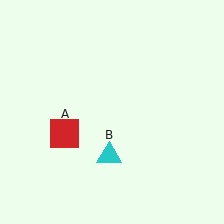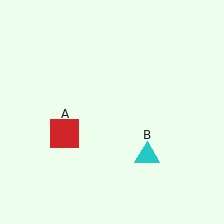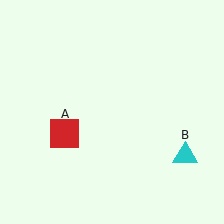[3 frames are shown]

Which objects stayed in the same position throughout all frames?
Red square (object A) remained stationary.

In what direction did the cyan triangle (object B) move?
The cyan triangle (object B) moved right.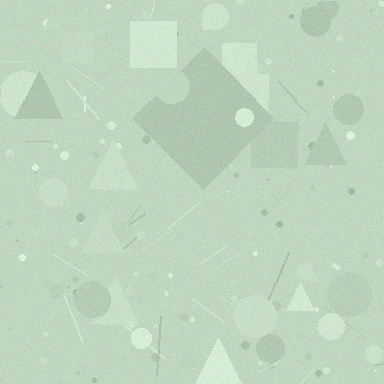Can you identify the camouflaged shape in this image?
The camouflaged shape is a diamond.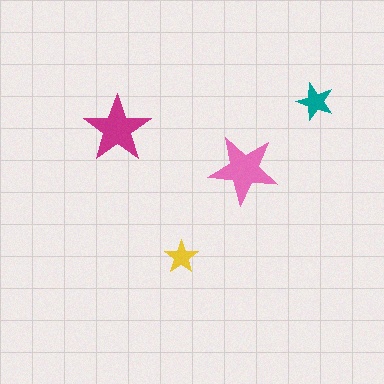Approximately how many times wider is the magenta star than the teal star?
About 2 times wider.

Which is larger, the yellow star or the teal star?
The teal one.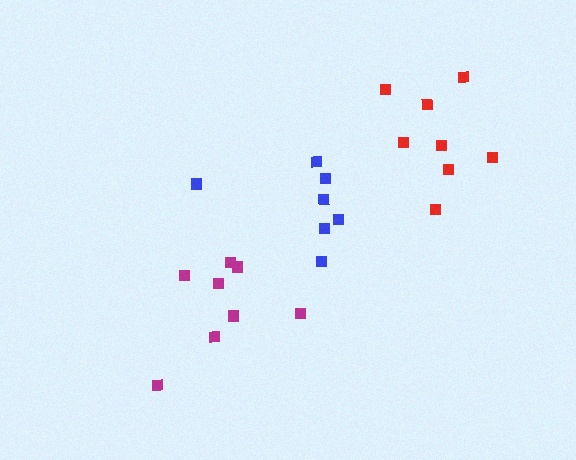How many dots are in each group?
Group 1: 7 dots, Group 2: 8 dots, Group 3: 8 dots (23 total).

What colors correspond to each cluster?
The clusters are colored: blue, red, magenta.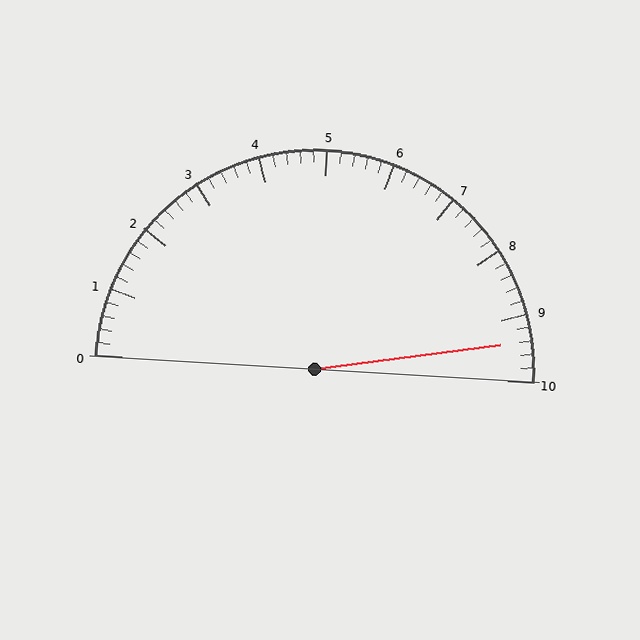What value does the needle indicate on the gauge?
The needle indicates approximately 9.4.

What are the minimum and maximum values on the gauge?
The gauge ranges from 0 to 10.